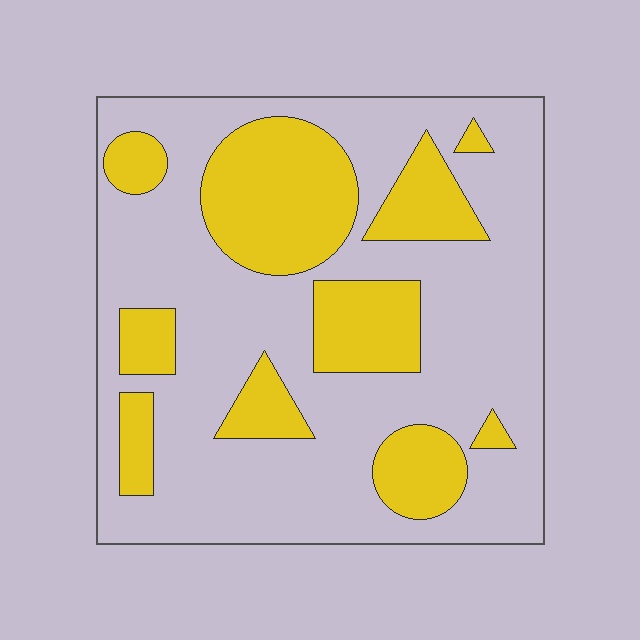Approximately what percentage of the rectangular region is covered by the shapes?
Approximately 30%.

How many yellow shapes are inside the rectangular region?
10.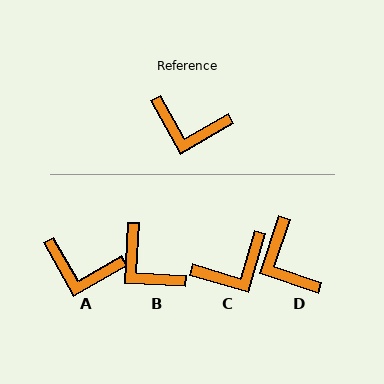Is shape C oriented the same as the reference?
No, it is off by about 44 degrees.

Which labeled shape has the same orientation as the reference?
A.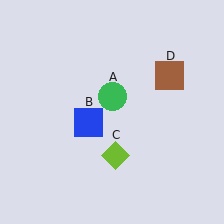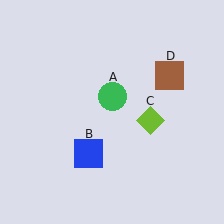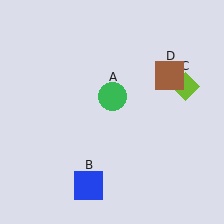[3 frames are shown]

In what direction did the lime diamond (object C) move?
The lime diamond (object C) moved up and to the right.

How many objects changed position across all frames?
2 objects changed position: blue square (object B), lime diamond (object C).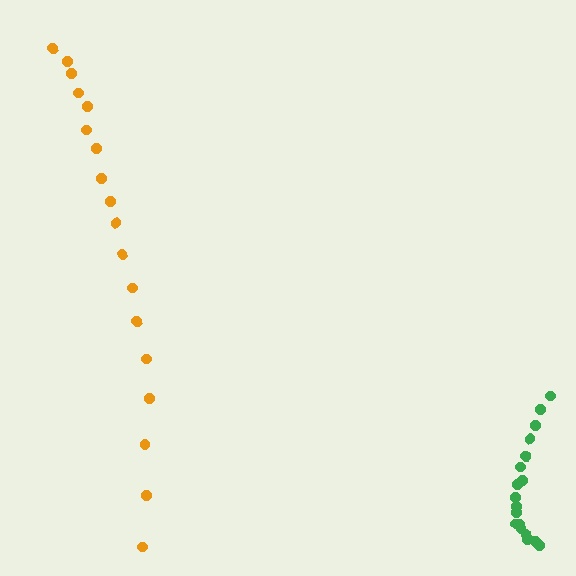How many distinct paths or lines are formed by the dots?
There are 2 distinct paths.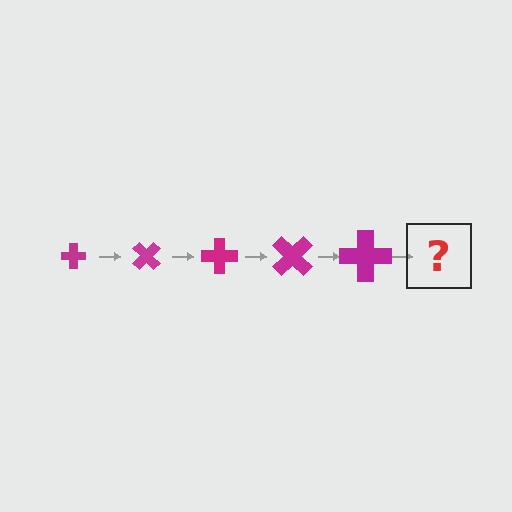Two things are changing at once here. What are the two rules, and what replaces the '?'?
The two rules are that the cross grows larger each step and it rotates 45 degrees each step. The '?' should be a cross, larger than the previous one and rotated 225 degrees from the start.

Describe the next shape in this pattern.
It should be a cross, larger than the previous one and rotated 225 degrees from the start.